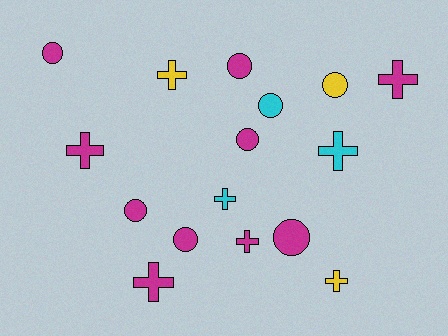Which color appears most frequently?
Magenta, with 10 objects.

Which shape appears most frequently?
Cross, with 8 objects.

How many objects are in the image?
There are 16 objects.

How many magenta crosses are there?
There are 4 magenta crosses.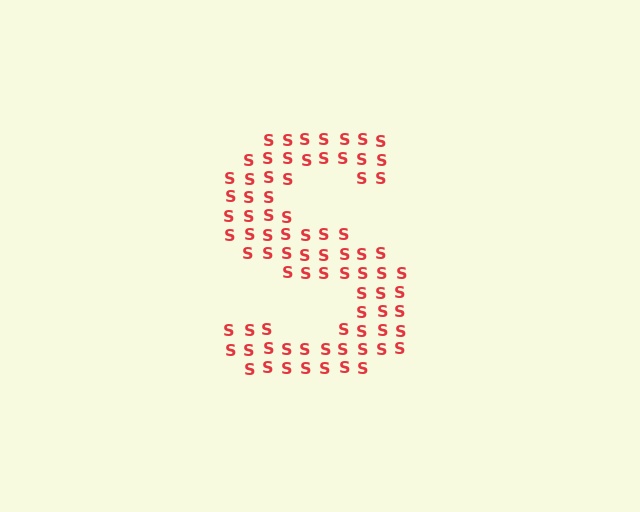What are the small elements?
The small elements are letter S's.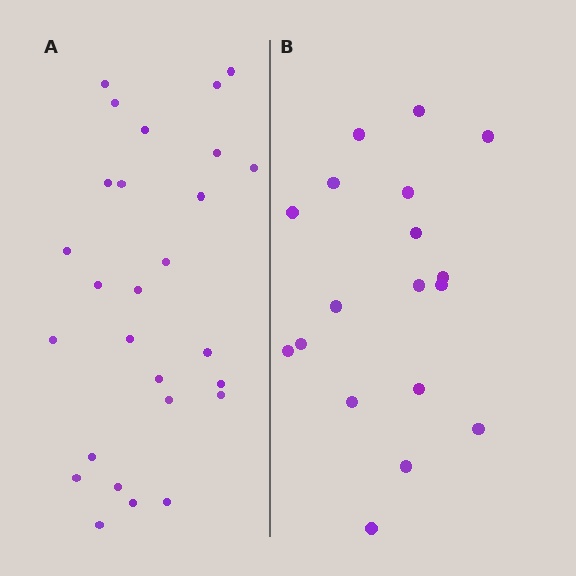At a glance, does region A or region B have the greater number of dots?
Region A (the left region) has more dots.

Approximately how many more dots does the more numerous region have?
Region A has roughly 8 or so more dots than region B.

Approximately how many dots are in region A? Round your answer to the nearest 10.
About 30 dots. (The exact count is 27, which rounds to 30.)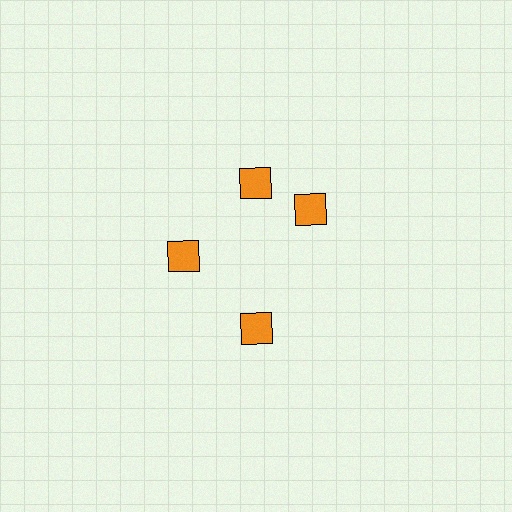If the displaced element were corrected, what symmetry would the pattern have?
It would have 4-fold rotational symmetry — the pattern would map onto itself every 90 degrees.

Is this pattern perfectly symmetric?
No. The 4 orange diamonds are arranged in a ring, but one element near the 3 o'clock position is rotated out of alignment along the ring, breaking the 4-fold rotational symmetry.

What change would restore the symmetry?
The symmetry would be restored by rotating it back into even spacing with its neighbors so that all 4 diamonds sit at equal angles and equal distance from the center.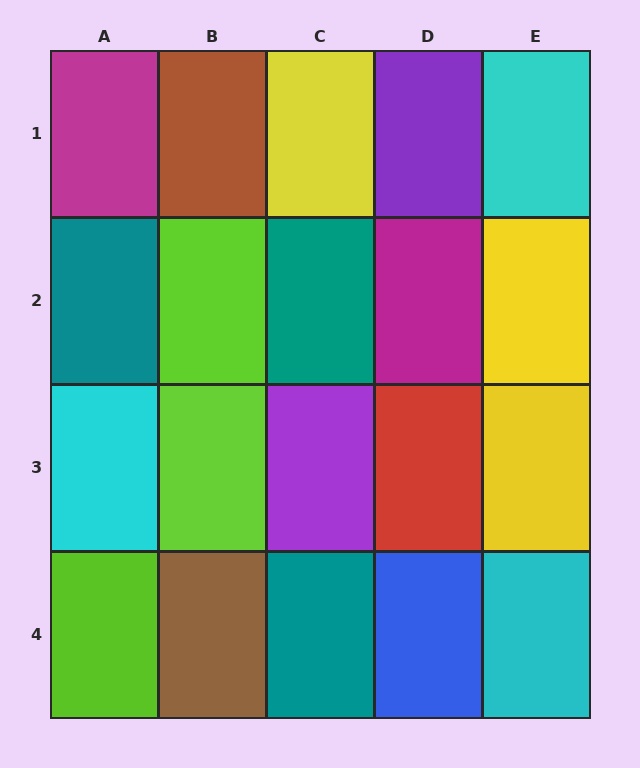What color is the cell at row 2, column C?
Teal.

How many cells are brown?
2 cells are brown.